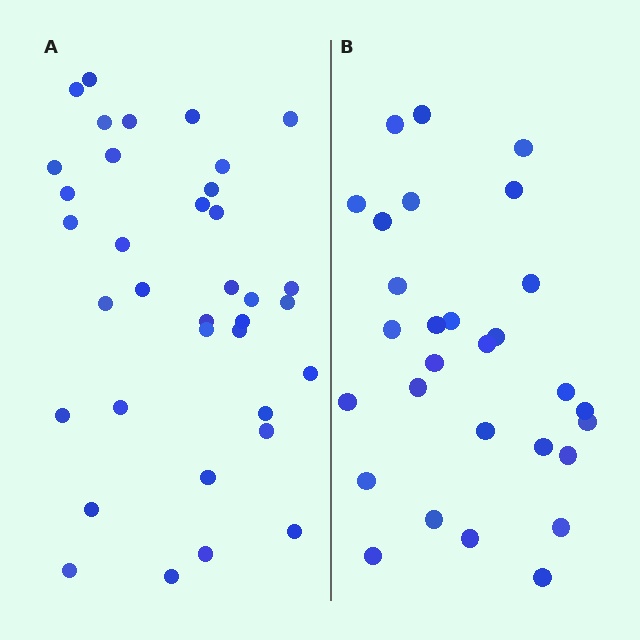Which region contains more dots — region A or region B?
Region A (the left region) has more dots.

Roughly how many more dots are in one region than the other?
Region A has roughly 8 or so more dots than region B.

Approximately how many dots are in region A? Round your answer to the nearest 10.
About 40 dots. (The exact count is 36, which rounds to 40.)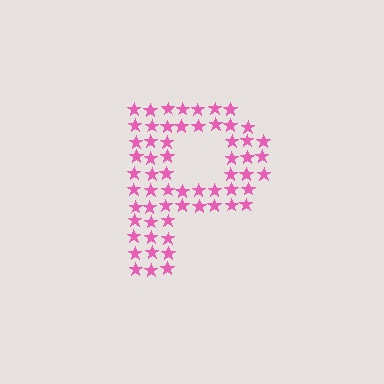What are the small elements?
The small elements are stars.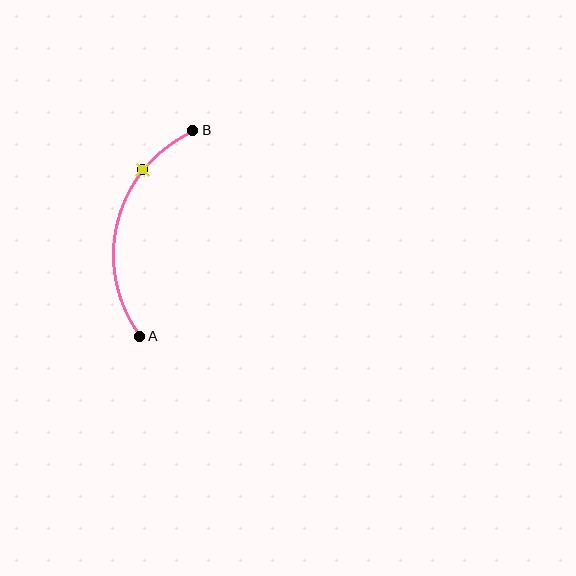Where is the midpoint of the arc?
The arc midpoint is the point on the curve farthest from the straight line joining A and B. It sits to the left of that line.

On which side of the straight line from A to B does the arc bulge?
The arc bulges to the left of the straight line connecting A and B.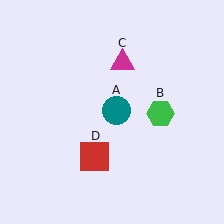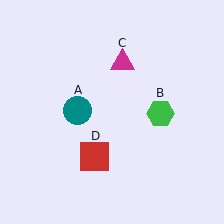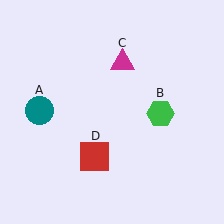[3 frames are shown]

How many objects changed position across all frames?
1 object changed position: teal circle (object A).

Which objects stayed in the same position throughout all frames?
Green hexagon (object B) and magenta triangle (object C) and red square (object D) remained stationary.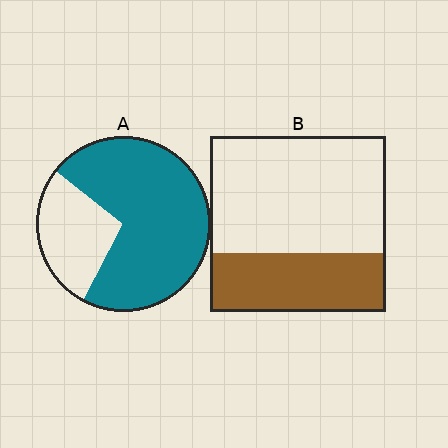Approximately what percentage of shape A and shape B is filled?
A is approximately 70% and B is approximately 35%.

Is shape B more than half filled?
No.